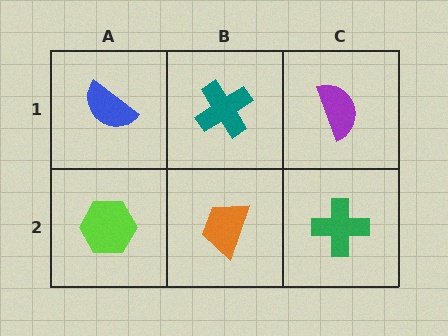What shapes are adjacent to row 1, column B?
An orange trapezoid (row 2, column B), a blue semicircle (row 1, column A), a purple semicircle (row 1, column C).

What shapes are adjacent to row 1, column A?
A lime hexagon (row 2, column A), a teal cross (row 1, column B).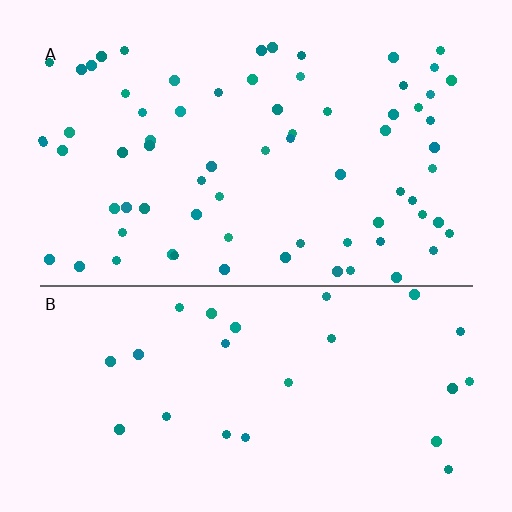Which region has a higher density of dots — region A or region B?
A (the top).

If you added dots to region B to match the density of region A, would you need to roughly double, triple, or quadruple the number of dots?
Approximately triple.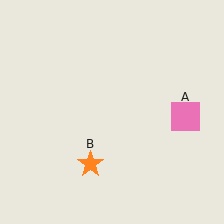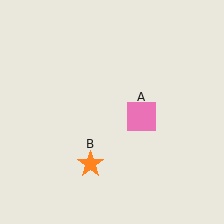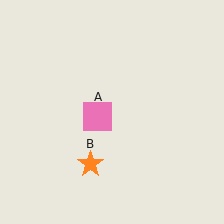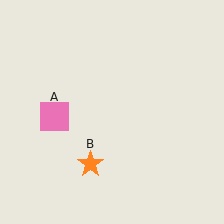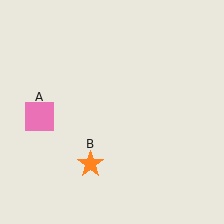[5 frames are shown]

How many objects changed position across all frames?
1 object changed position: pink square (object A).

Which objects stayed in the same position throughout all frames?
Orange star (object B) remained stationary.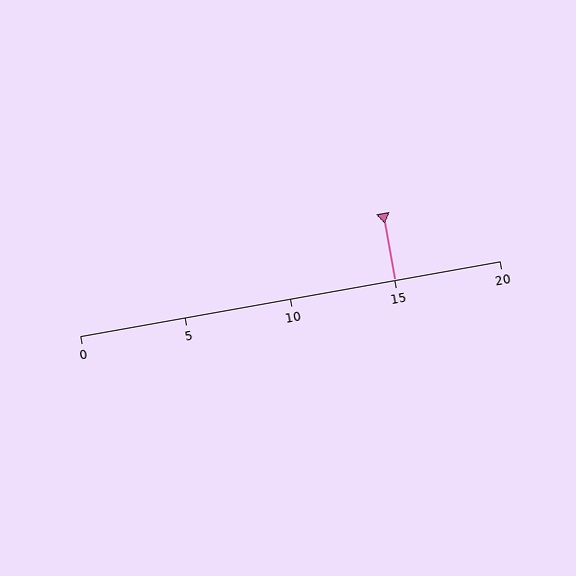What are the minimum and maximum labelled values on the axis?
The axis runs from 0 to 20.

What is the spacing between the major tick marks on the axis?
The major ticks are spaced 5 apart.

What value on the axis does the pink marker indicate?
The marker indicates approximately 15.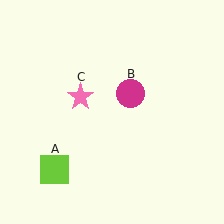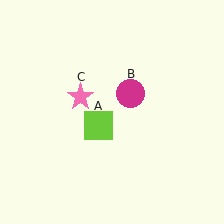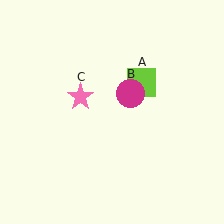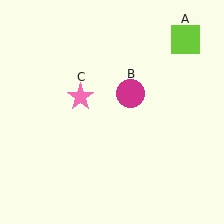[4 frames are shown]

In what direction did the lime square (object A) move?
The lime square (object A) moved up and to the right.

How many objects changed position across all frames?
1 object changed position: lime square (object A).